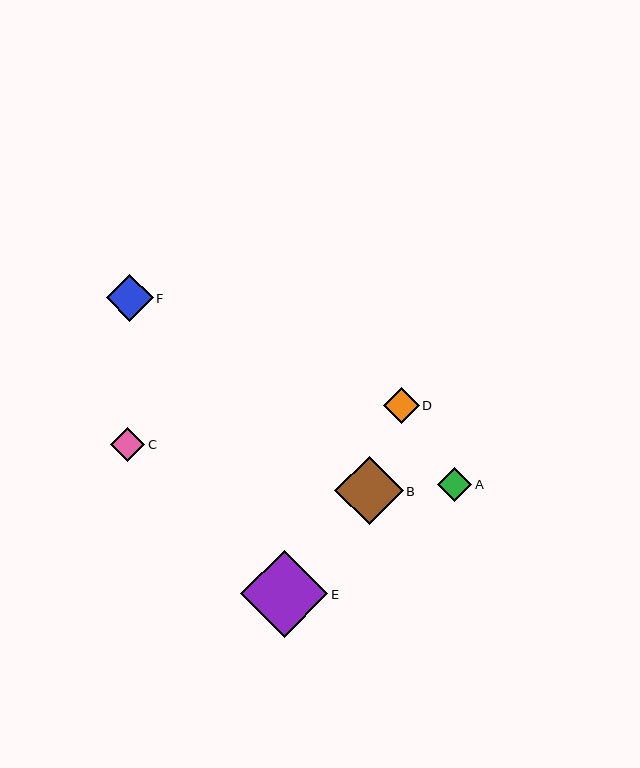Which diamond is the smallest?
Diamond A is the smallest with a size of approximately 34 pixels.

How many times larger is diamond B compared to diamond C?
Diamond B is approximately 2.0 times the size of diamond C.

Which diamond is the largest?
Diamond E is the largest with a size of approximately 87 pixels.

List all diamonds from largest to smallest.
From largest to smallest: E, B, F, D, C, A.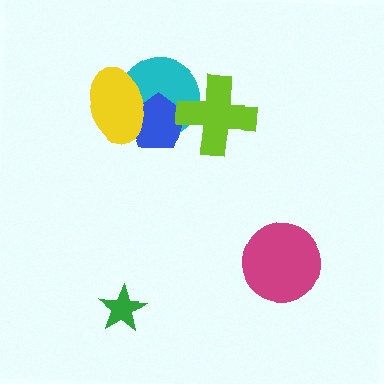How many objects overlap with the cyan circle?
3 objects overlap with the cyan circle.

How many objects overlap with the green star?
0 objects overlap with the green star.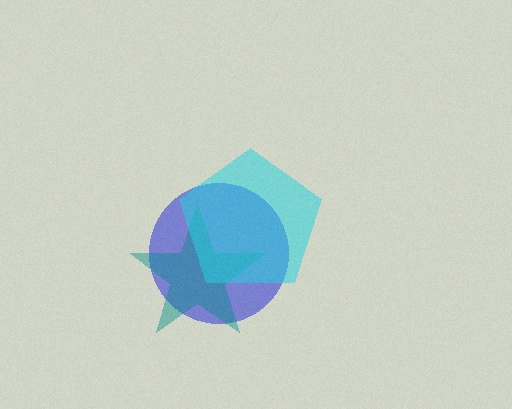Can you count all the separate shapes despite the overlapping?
Yes, there are 3 separate shapes.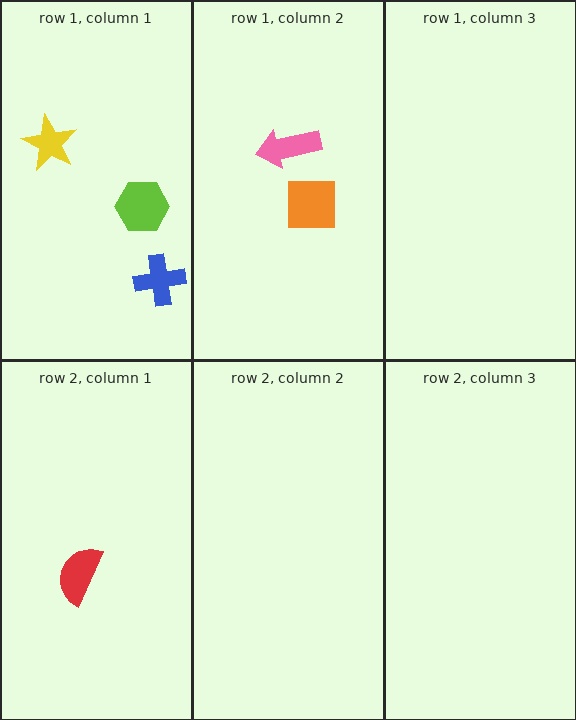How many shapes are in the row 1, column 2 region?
2.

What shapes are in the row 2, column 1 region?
The red semicircle.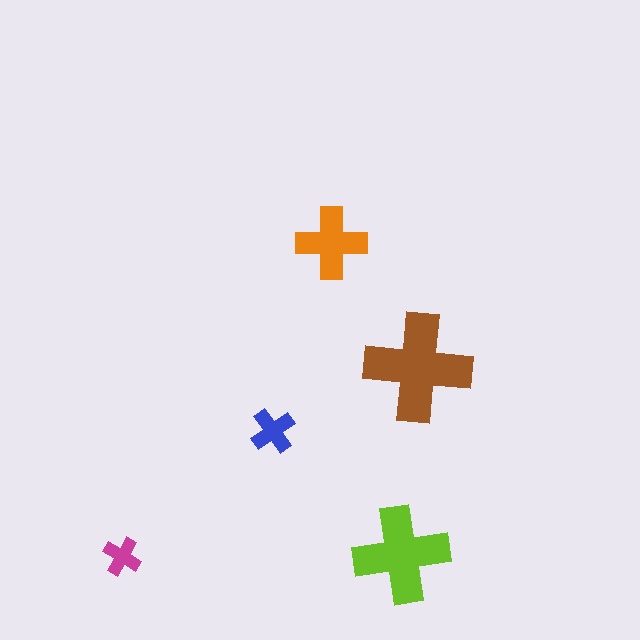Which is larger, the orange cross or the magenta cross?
The orange one.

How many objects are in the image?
There are 5 objects in the image.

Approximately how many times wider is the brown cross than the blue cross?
About 2.5 times wider.